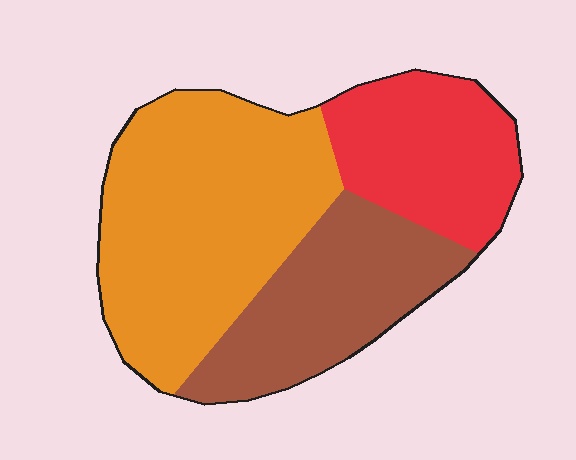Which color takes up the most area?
Orange, at roughly 50%.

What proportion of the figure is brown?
Brown takes up between a quarter and a half of the figure.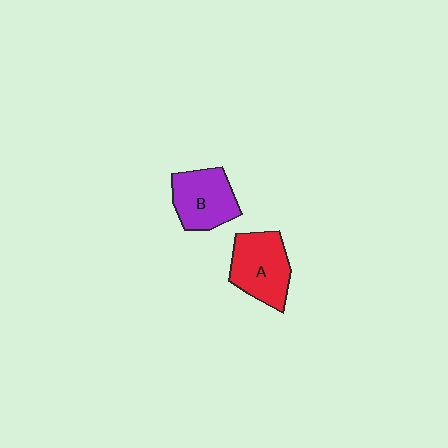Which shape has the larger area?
Shape A (red).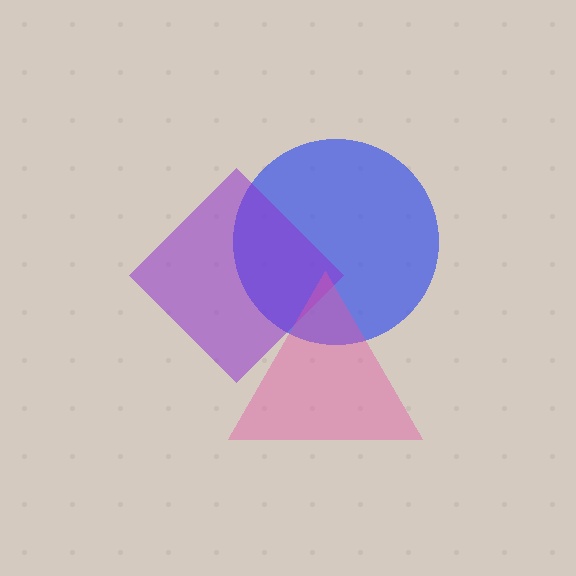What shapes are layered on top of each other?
The layered shapes are: a blue circle, a purple diamond, a pink triangle.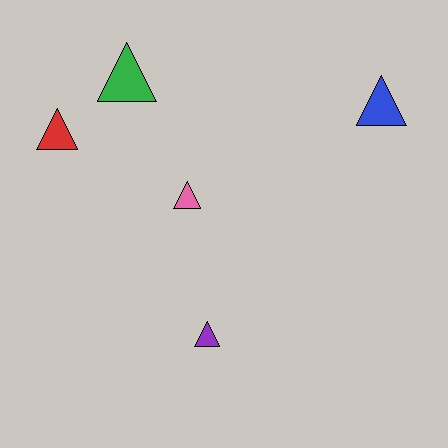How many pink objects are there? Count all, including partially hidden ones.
There is 1 pink object.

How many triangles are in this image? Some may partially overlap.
There are 5 triangles.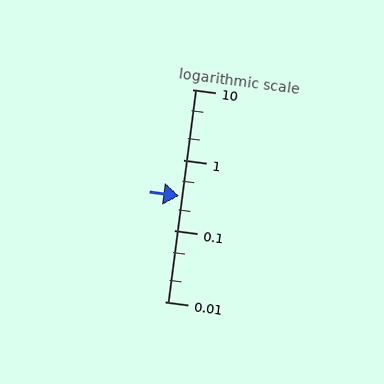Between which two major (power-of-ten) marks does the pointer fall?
The pointer is between 0.1 and 1.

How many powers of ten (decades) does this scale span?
The scale spans 3 decades, from 0.01 to 10.